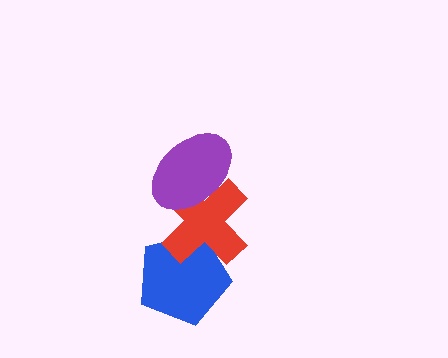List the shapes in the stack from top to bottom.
From top to bottom: the purple ellipse, the red cross, the blue pentagon.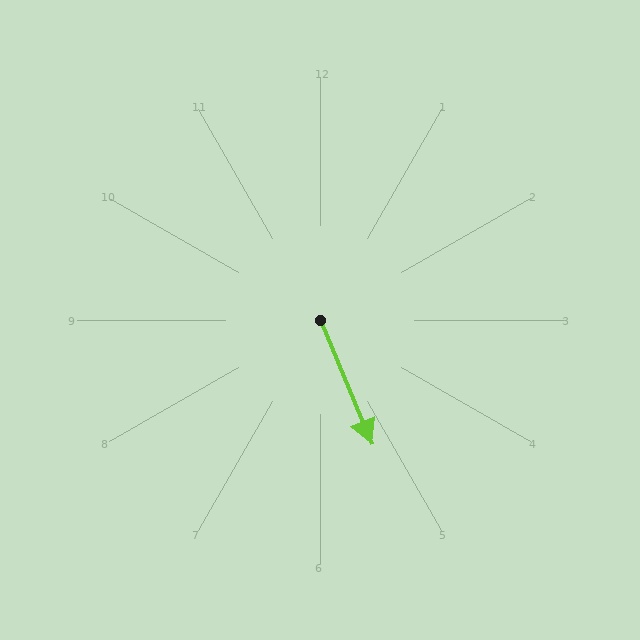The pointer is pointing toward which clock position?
Roughly 5 o'clock.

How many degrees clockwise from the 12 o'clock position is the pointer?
Approximately 157 degrees.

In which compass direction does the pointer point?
Southeast.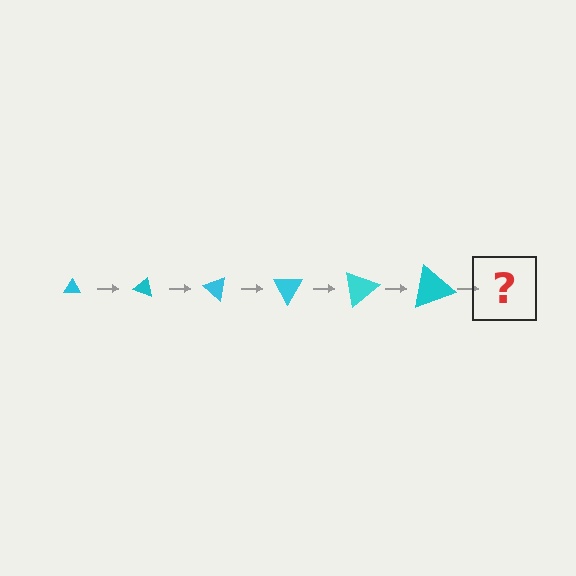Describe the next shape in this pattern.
It should be a triangle, larger than the previous one and rotated 120 degrees from the start.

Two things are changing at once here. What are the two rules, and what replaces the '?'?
The two rules are that the triangle grows larger each step and it rotates 20 degrees each step. The '?' should be a triangle, larger than the previous one and rotated 120 degrees from the start.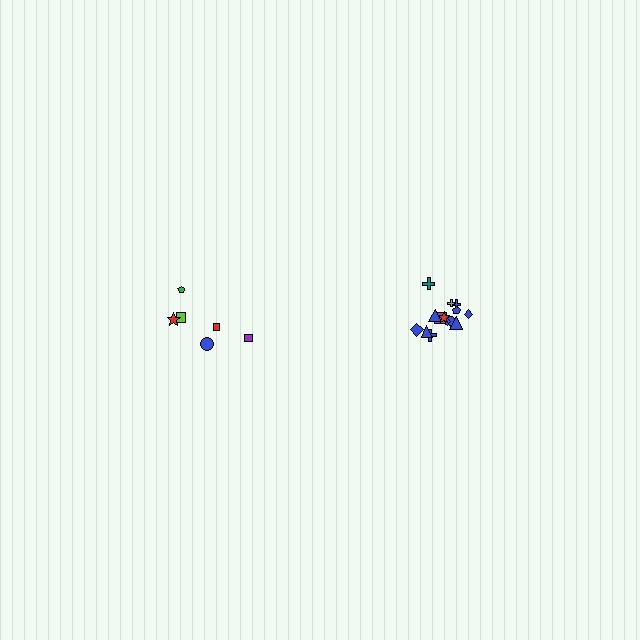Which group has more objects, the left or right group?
The right group.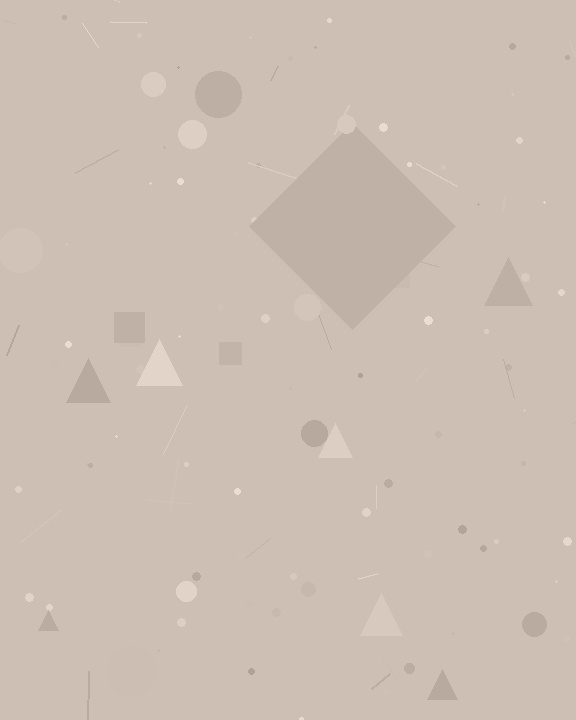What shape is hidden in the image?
A diamond is hidden in the image.